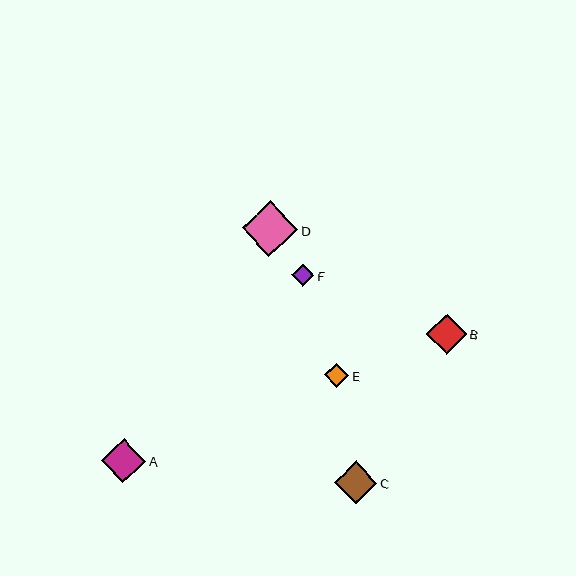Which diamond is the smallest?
Diamond F is the smallest with a size of approximately 22 pixels.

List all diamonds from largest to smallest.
From largest to smallest: D, A, C, B, E, F.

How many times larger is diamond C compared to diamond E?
Diamond C is approximately 1.7 times the size of diamond E.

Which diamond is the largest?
Diamond D is the largest with a size of approximately 56 pixels.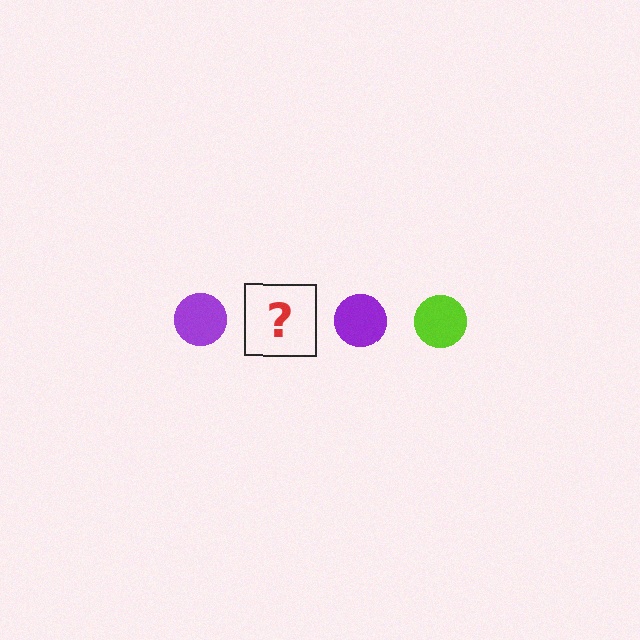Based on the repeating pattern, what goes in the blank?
The blank should be a lime circle.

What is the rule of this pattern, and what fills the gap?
The rule is that the pattern cycles through purple, lime circles. The gap should be filled with a lime circle.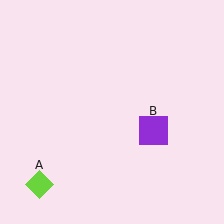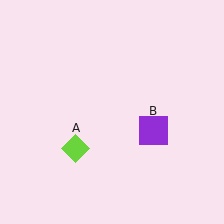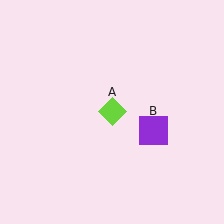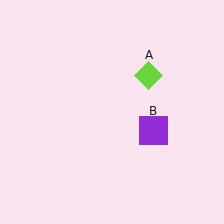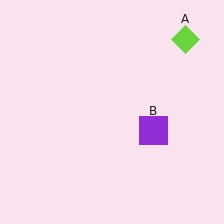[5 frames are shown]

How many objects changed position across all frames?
1 object changed position: lime diamond (object A).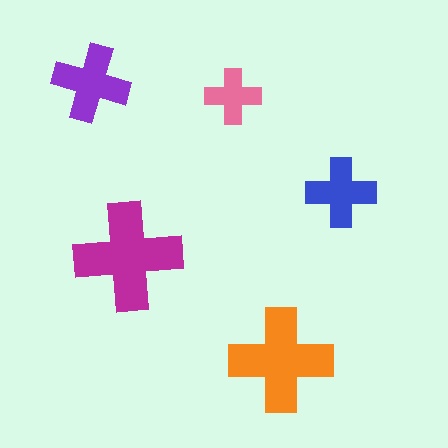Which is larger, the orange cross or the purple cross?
The orange one.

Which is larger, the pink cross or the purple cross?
The purple one.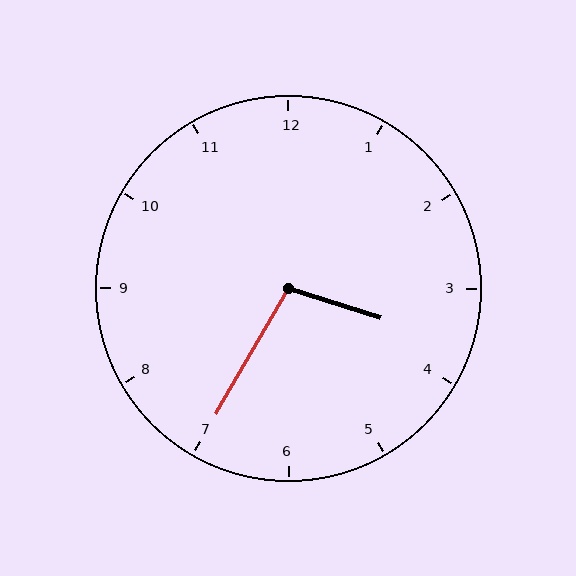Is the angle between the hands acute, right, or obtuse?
It is obtuse.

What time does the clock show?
3:35.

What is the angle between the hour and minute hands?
Approximately 102 degrees.